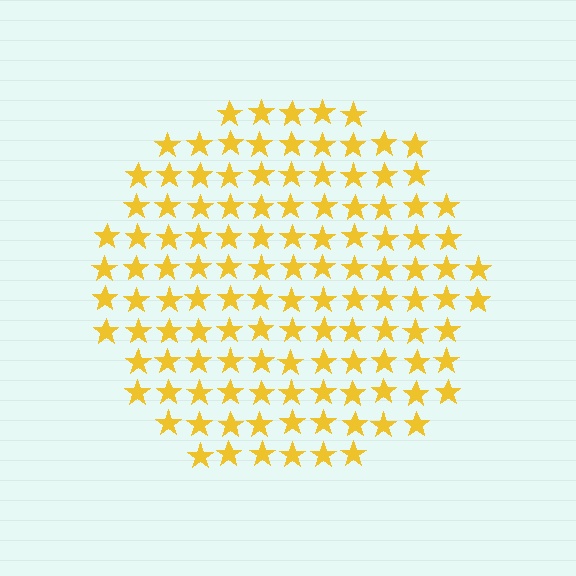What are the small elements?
The small elements are stars.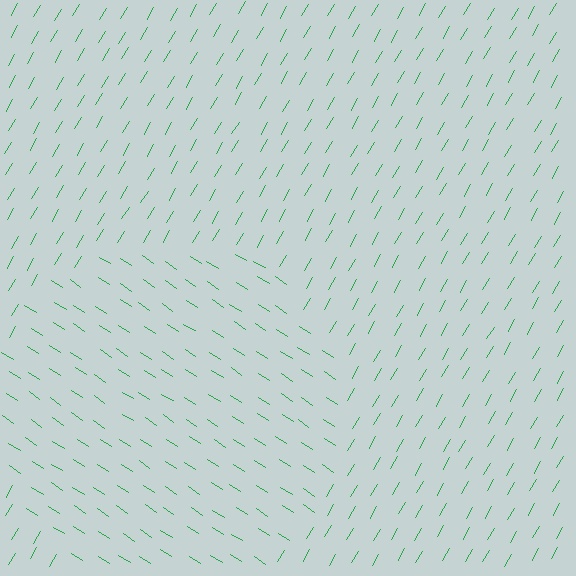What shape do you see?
I see a circle.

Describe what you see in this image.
The image is filled with small green line segments. A circle region in the image has lines oriented differently from the surrounding lines, creating a visible texture boundary.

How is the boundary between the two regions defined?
The boundary is defined purely by a change in line orientation (approximately 87 degrees difference). All lines are the same color and thickness.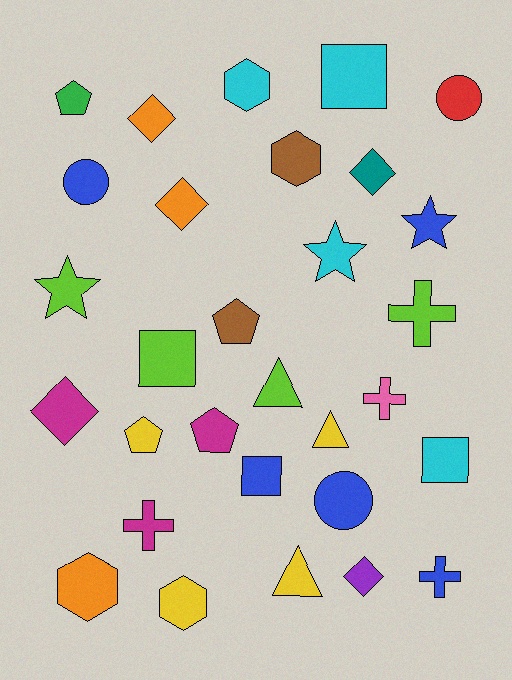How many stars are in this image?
There are 3 stars.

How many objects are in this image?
There are 30 objects.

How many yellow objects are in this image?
There are 4 yellow objects.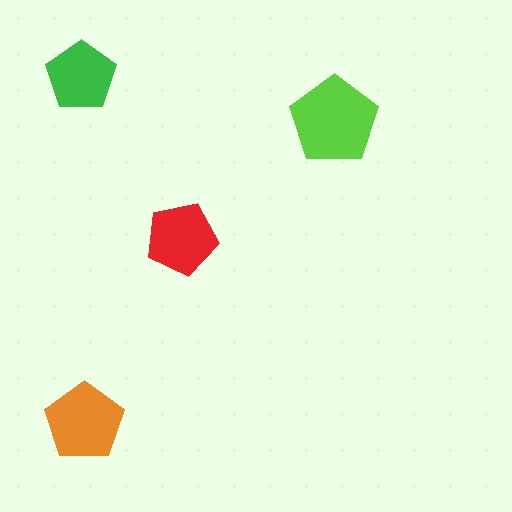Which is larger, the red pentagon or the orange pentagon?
The orange one.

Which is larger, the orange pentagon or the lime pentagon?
The lime one.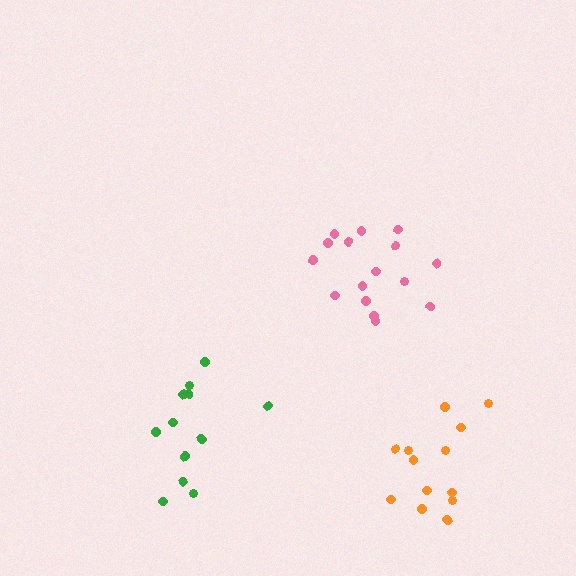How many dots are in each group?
Group 1: 12 dots, Group 2: 16 dots, Group 3: 13 dots (41 total).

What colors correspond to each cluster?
The clusters are colored: green, pink, orange.